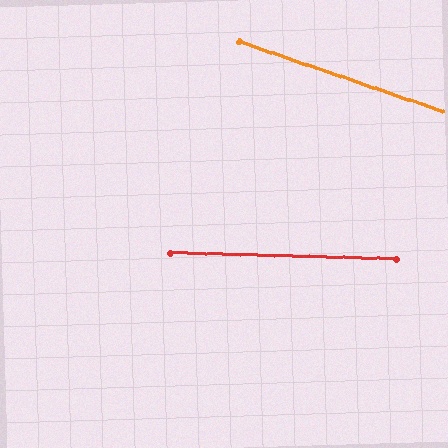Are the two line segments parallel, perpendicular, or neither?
Neither parallel nor perpendicular — they differ by about 17°.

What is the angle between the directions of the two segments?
Approximately 17 degrees.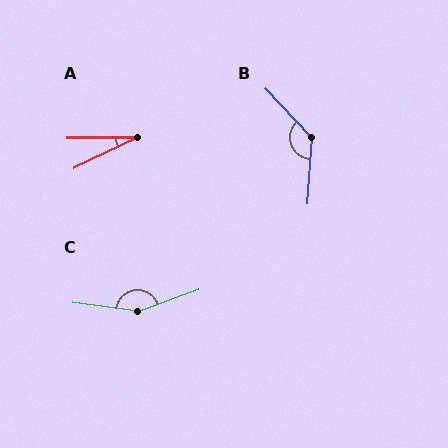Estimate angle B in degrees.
Approximately 133 degrees.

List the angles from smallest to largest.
A (26°), B (133°), C (152°).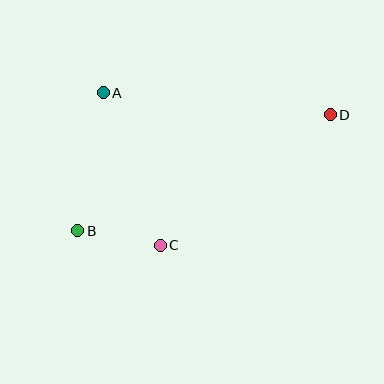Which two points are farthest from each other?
Points B and D are farthest from each other.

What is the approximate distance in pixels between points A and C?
The distance between A and C is approximately 163 pixels.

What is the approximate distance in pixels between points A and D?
The distance between A and D is approximately 228 pixels.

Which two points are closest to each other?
Points B and C are closest to each other.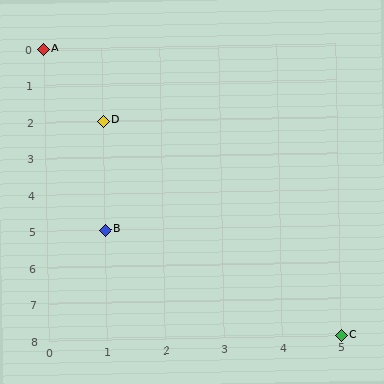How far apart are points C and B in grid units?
Points C and B are 4 columns and 3 rows apart (about 5.0 grid units diagonally).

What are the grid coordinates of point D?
Point D is at grid coordinates (1, 2).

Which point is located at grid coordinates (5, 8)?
Point C is at (5, 8).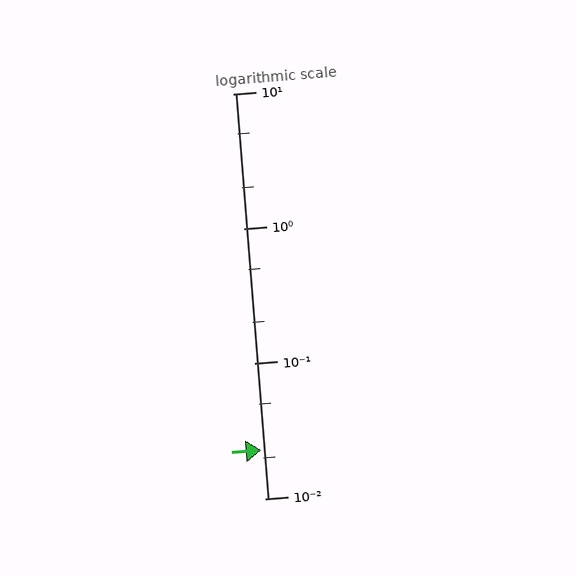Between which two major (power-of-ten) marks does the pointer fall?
The pointer is between 0.01 and 0.1.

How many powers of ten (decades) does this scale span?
The scale spans 3 decades, from 0.01 to 10.